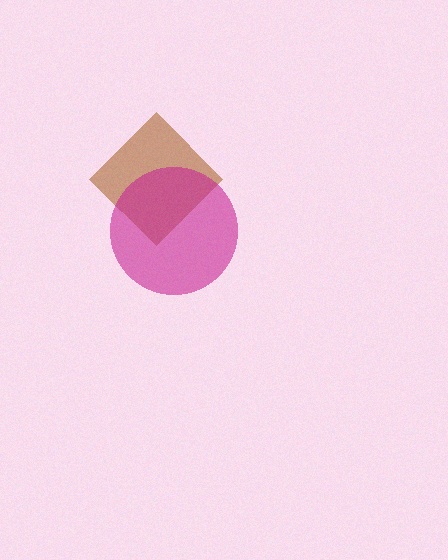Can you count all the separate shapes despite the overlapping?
Yes, there are 2 separate shapes.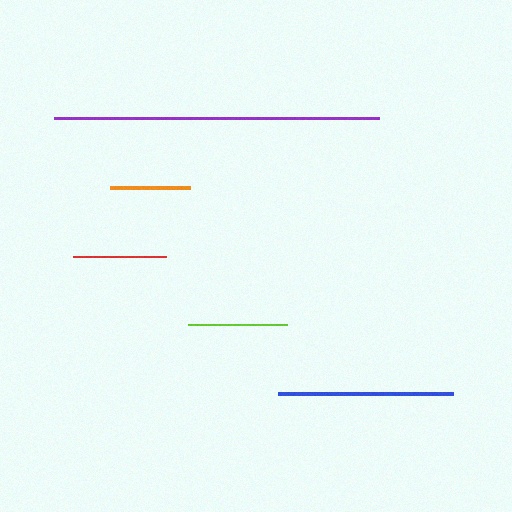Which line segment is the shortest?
The orange line is the shortest at approximately 80 pixels.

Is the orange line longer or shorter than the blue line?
The blue line is longer than the orange line.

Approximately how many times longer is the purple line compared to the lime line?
The purple line is approximately 3.3 times the length of the lime line.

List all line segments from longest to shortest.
From longest to shortest: purple, blue, lime, red, orange.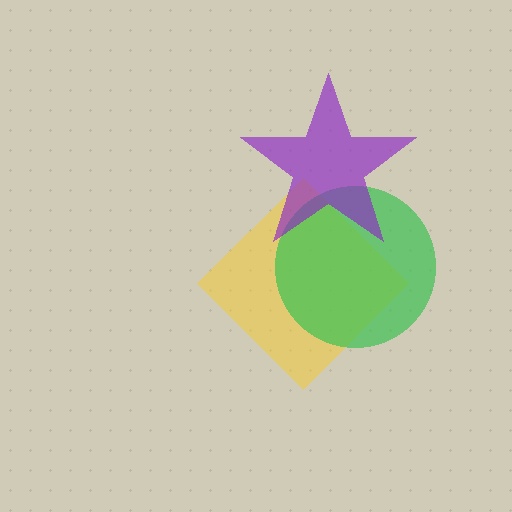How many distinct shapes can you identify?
There are 3 distinct shapes: a yellow diamond, a green circle, a purple star.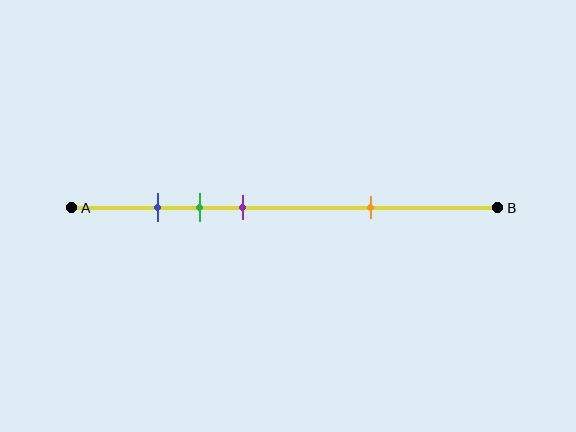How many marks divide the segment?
There are 4 marks dividing the segment.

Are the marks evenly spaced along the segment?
No, the marks are not evenly spaced.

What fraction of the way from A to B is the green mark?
The green mark is approximately 30% (0.3) of the way from A to B.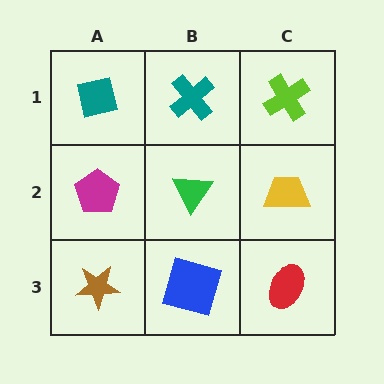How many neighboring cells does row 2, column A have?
3.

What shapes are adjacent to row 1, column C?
A yellow trapezoid (row 2, column C), a teal cross (row 1, column B).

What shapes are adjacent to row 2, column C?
A lime cross (row 1, column C), a red ellipse (row 3, column C), a green triangle (row 2, column B).